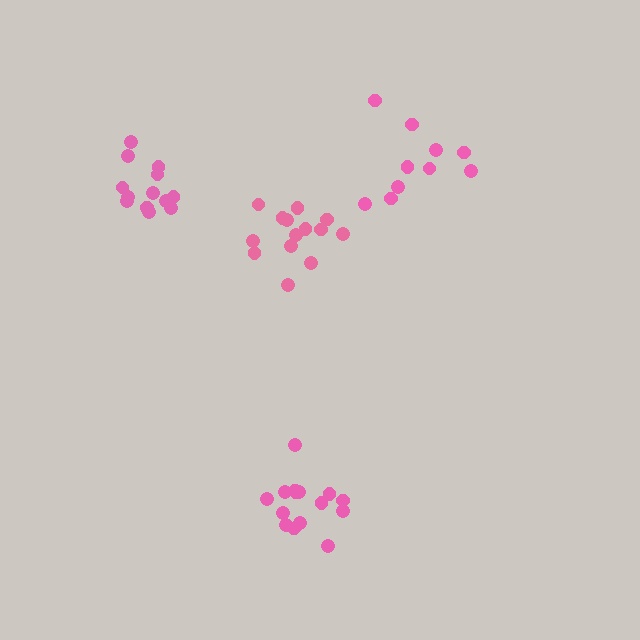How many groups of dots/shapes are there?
There are 4 groups.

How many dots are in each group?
Group 1: 15 dots, Group 2: 14 dots, Group 3: 14 dots, Group 4: 10 dots (53 total).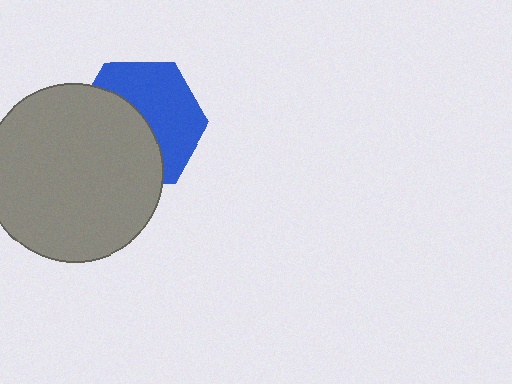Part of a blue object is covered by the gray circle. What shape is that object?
It is a hexagon.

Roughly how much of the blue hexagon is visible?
About half of it is visible (roughly 51%).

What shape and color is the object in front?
The object in front is a gray circle.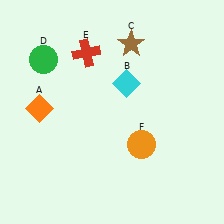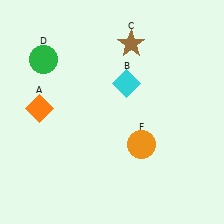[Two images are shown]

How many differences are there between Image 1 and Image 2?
There is 1 difference between the two images.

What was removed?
The red cross (E) was removed in Image 2.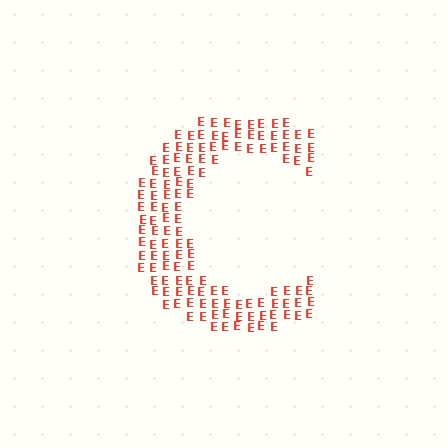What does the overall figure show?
The overall figure shows the letter C.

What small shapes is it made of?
It is made of small letter E's.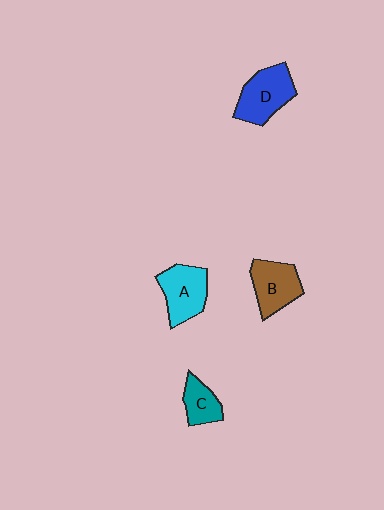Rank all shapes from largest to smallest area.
From largest to smallest: D (blue), A (cyan), B (brown), C (teal).